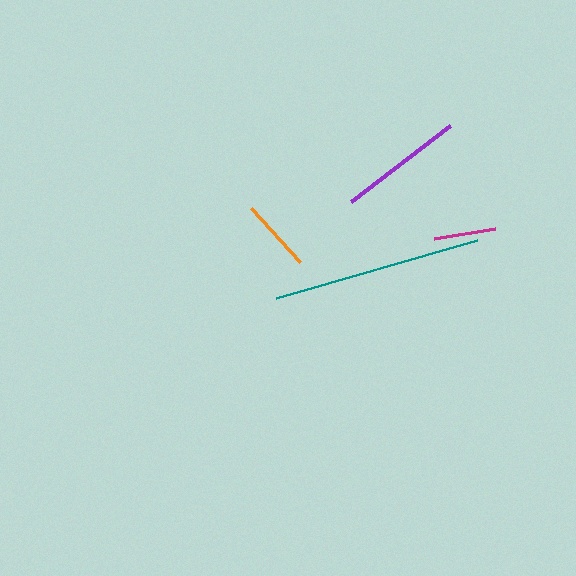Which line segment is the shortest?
The magenta line is the shortest at approximately 62 pixels.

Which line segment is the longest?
The teal line is the longest at approximately 209 pixels.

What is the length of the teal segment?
The teal segment is approximately 209 pixels long.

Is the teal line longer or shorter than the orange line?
The teal line is longer than the orange line.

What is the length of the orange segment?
The orange segment is approximately 72 pixels long.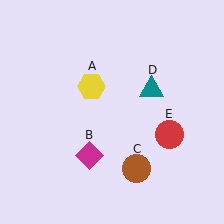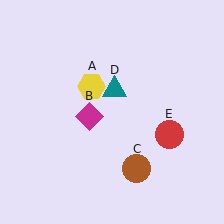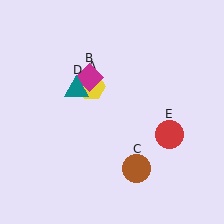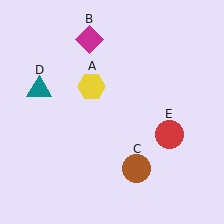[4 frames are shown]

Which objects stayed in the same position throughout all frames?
Yellow hexagon (object A) and brown circle (object C) and red circle (object E) remained stationary.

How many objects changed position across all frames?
2 objects changed position: magenta diamond (object B), teal triangle (object D).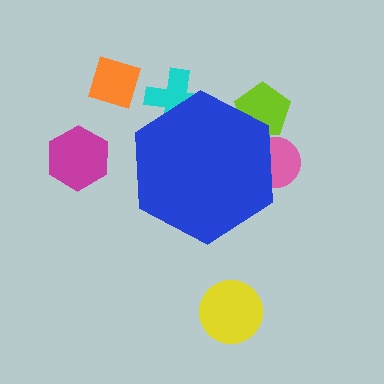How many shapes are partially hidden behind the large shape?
3 shapes are partially hidden.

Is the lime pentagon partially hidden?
Yes, the lime pentagon is partially hidden behind the blue hexagon.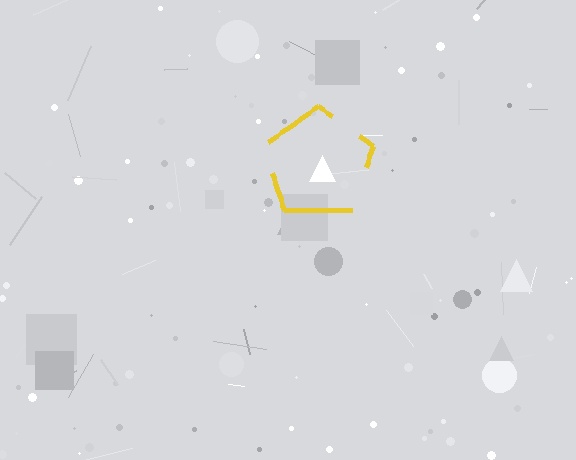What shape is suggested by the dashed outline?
The dashed outline suggests a pentagon.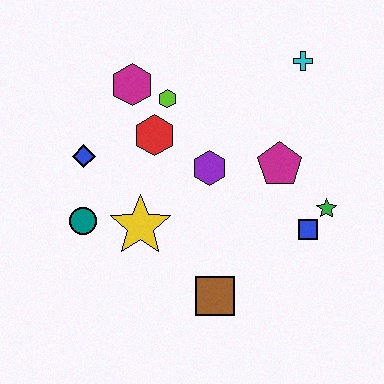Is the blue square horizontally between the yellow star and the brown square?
No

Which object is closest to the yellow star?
The teal circle is closest to the yellow star.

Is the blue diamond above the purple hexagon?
Yes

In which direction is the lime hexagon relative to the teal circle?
The lime hexagon is above the teal circle.